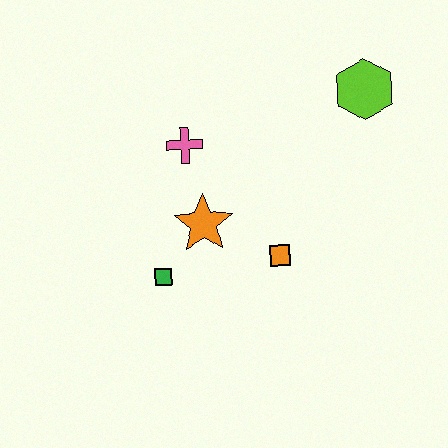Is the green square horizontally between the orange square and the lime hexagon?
No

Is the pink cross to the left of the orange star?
Yes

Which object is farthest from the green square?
The lime hexagon is farthest from the green square.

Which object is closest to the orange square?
The orange star is closest to the orange square.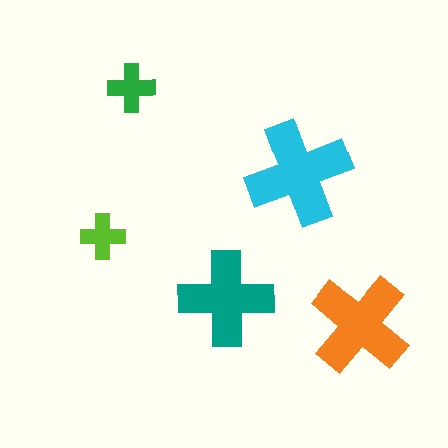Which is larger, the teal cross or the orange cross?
The orange one.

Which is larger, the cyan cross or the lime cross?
The cyan one.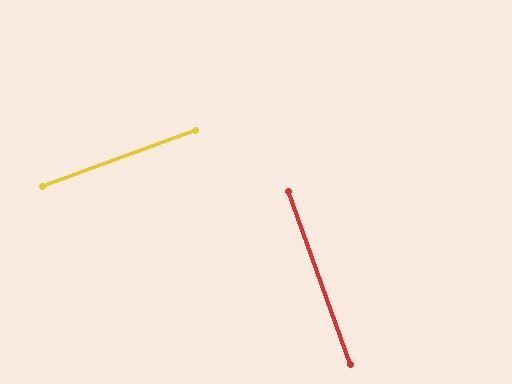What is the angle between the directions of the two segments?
Approximately 89 degrees.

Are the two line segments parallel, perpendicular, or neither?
Perpendicular — they meet at approximately 89°.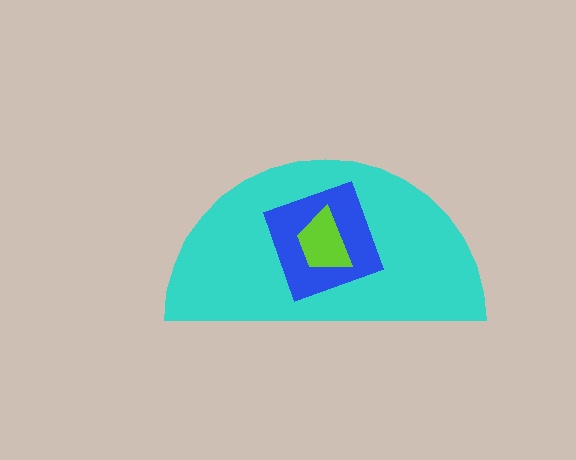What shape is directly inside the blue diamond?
The lime trapezoid.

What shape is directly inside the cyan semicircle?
The blue diamond.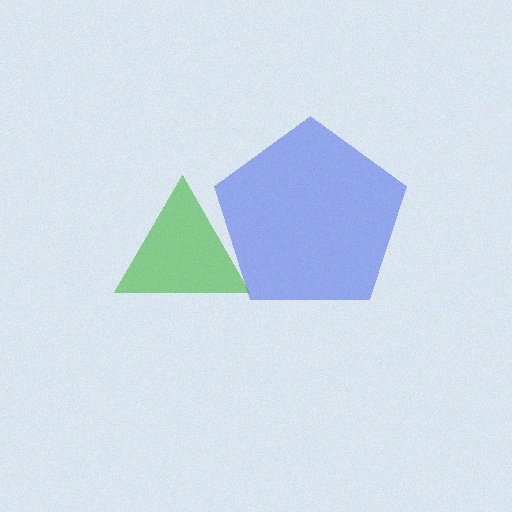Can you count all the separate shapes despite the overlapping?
Yes, there are 2 separate shapes.